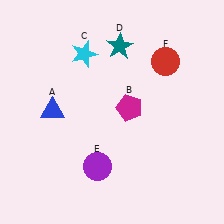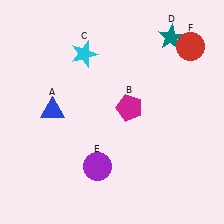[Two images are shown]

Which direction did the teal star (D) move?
The teal star (D) moved right.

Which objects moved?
The objects that moved are: the teal star (D), the red circle (F).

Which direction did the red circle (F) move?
The red circle (F) moved right.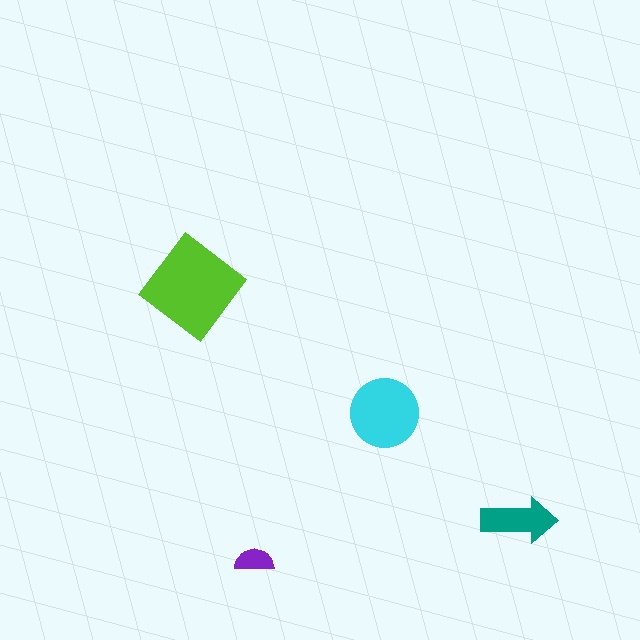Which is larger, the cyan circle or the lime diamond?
The lime diamond.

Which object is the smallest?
The purple semicircle.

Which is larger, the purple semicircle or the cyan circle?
The cyan circle.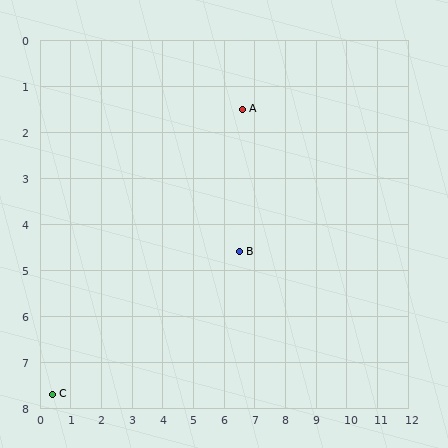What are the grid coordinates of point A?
Point A is at approximately (6.6, 1.5).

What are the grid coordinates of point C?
Point C is at approximately (0.4, 7.7).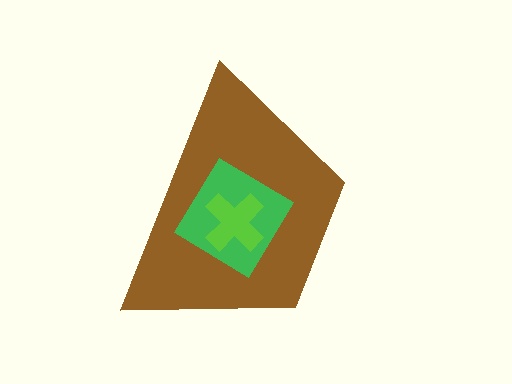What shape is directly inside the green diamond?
The lime cross.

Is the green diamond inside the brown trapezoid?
Yes.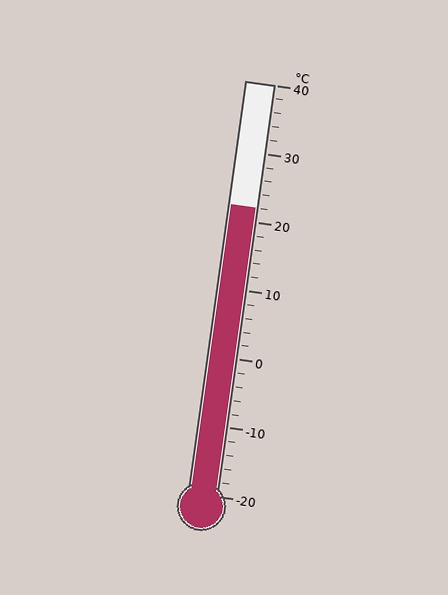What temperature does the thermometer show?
The thermometer shows approximately 22°C.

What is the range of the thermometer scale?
The thermometer scale ranges from -20°C to 40°C.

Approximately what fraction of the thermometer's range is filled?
The thermometer is filled to approximately 70% of its range.